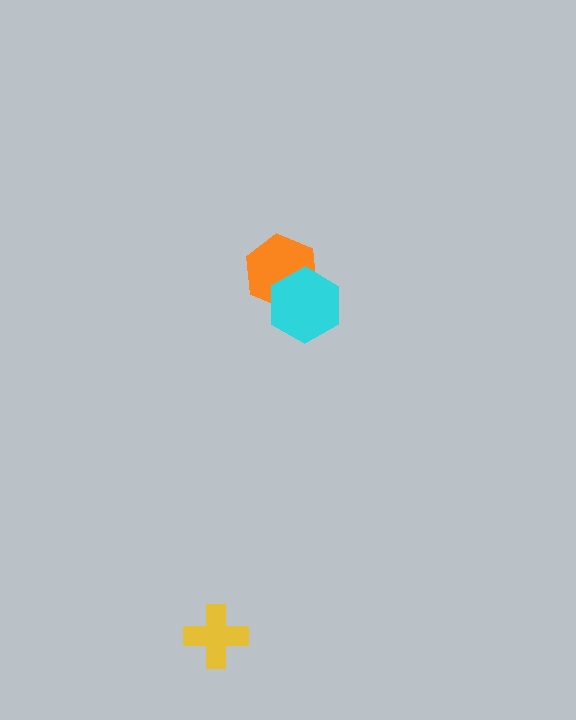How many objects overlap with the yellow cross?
0 objects overlap with the yellow cross.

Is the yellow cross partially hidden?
No, no other shape covers it.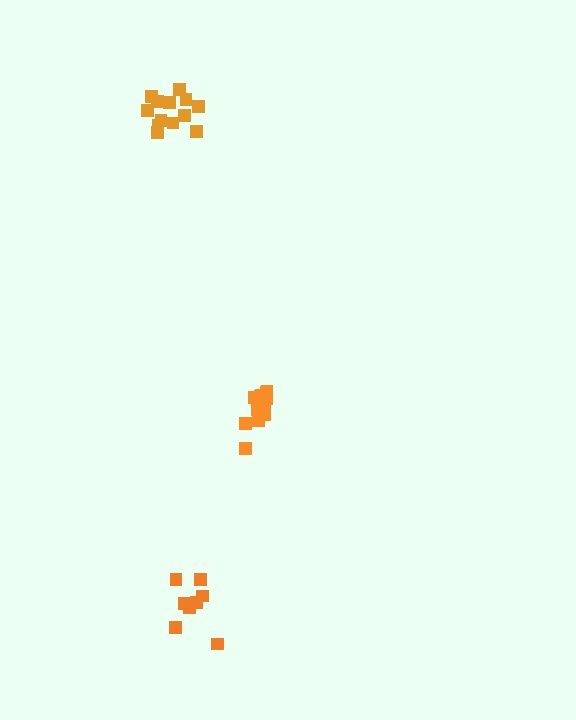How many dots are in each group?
Group 1: 12 dots, Group 2: 13 dots, Group 3: 8 dots (33 total).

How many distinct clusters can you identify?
There are 3 distinct clusters.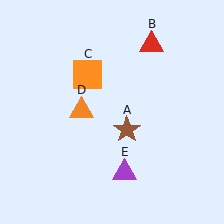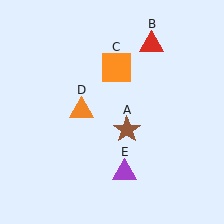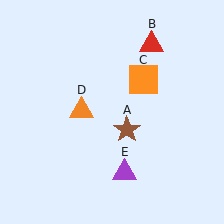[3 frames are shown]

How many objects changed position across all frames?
1 object changed position: orange square (object C).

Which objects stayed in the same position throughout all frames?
Brown star (object A) and red triangle (object B) and orange triangle (object D) and purple triangle (object E) remained stationary.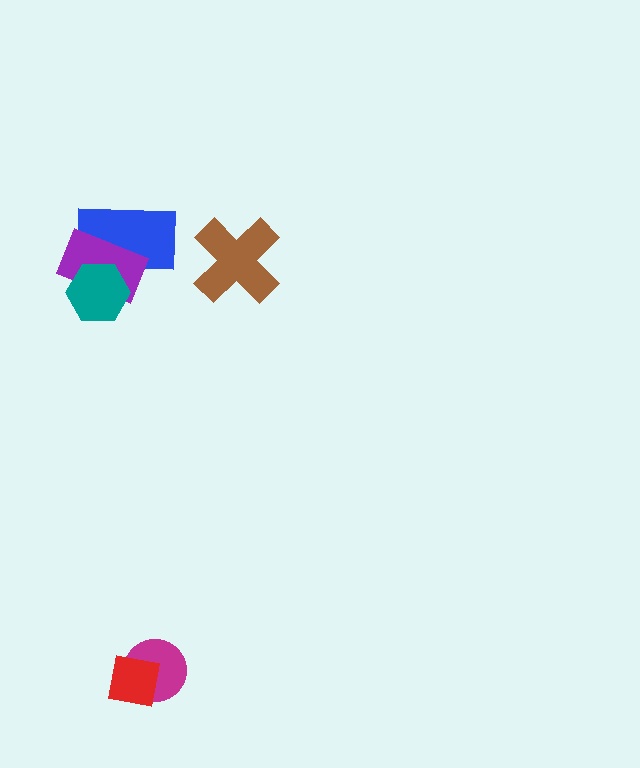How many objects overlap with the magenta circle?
1 object overlaps with the magenta circle.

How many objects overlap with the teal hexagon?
2 objects overlap with the teal hexagon.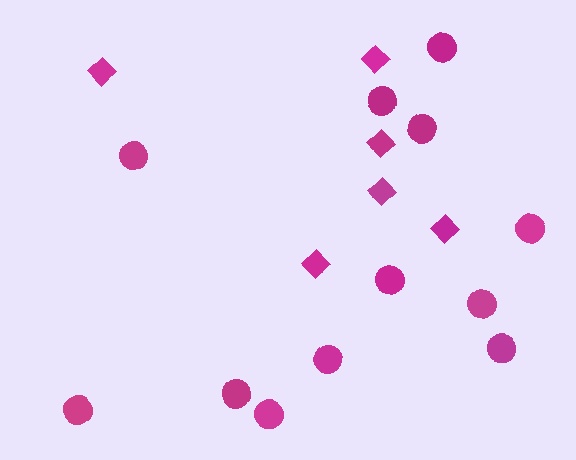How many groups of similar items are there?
There are 2 groups: one group of diamonds (6) and one group of circles (12).